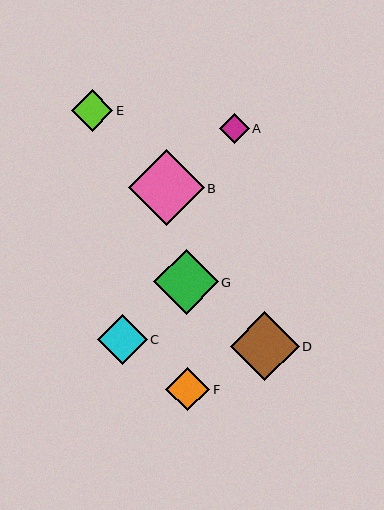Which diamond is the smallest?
Diamond A is the smallest with a size of approximately 30 pixels.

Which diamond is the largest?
Diamond B is the largest with a size of approximately 76 pixels.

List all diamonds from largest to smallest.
From largest to smallest: B, D, G, C, F, E, A.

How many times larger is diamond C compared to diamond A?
Diamond C is approximately 1.7 times the size of diamond A.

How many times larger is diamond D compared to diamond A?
Diamond D is approximately 2.3 times the size of diamond A.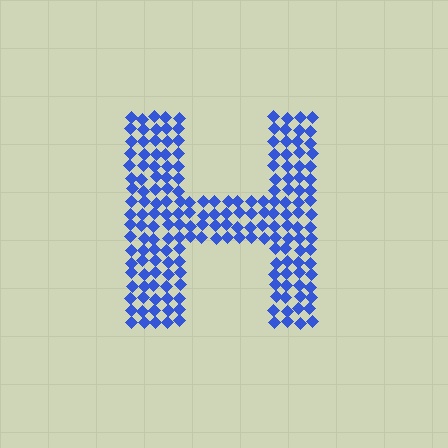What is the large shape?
The large shape is the letter H.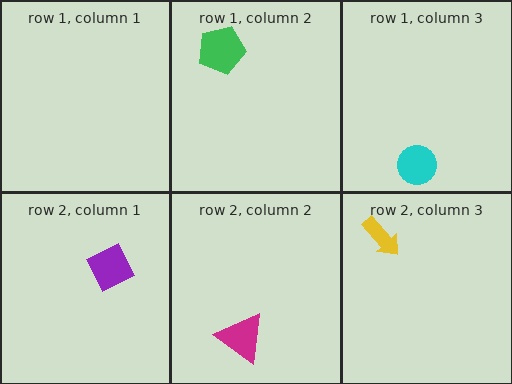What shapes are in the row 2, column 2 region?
The magenta triangle.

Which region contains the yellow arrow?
The row 2, column 3 region.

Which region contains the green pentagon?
The row 1, column 2 region.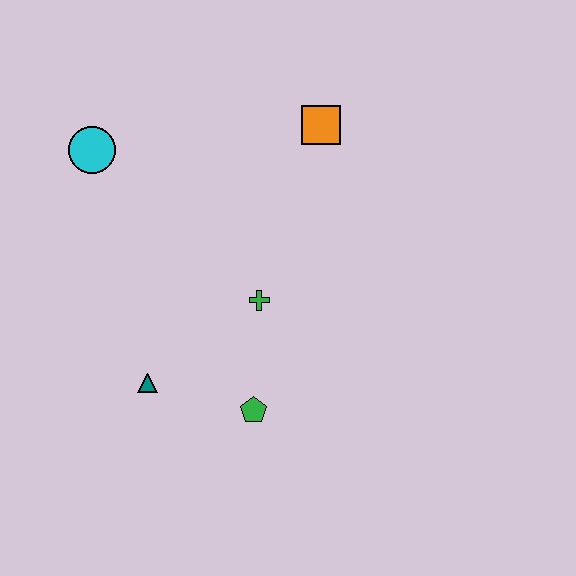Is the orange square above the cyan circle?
Yes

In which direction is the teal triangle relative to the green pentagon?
The teal triangle is to the left of the green pentagon.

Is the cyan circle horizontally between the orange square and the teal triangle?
No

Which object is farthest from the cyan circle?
The green pentagon is farthest from the cyan circle.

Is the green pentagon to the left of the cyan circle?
No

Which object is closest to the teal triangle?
The green pentagon is closest to the teal triangle.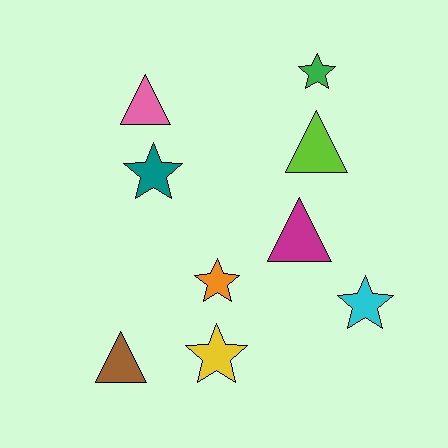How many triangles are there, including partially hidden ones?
There are 4 triangles.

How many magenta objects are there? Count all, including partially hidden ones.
There is 1 magenta object.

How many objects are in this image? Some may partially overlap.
There are 9 objects.